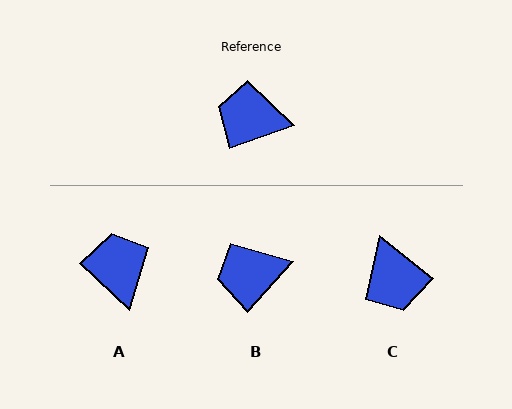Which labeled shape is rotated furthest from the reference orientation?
C, about 122 degrees away.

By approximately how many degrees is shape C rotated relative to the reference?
Approximately 122 degrees counter-clockwise.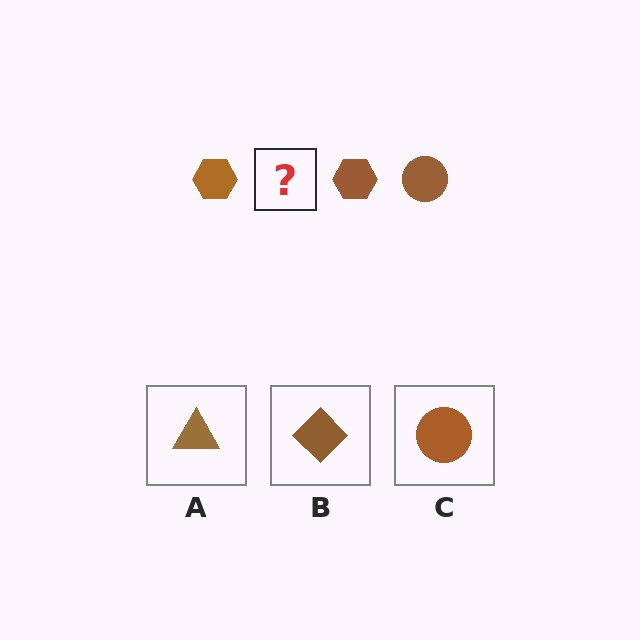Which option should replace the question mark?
Option C.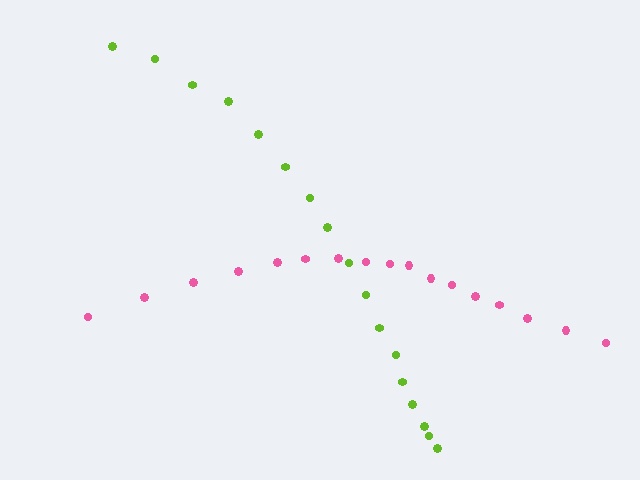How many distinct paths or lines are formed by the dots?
There are 2 distinct paths.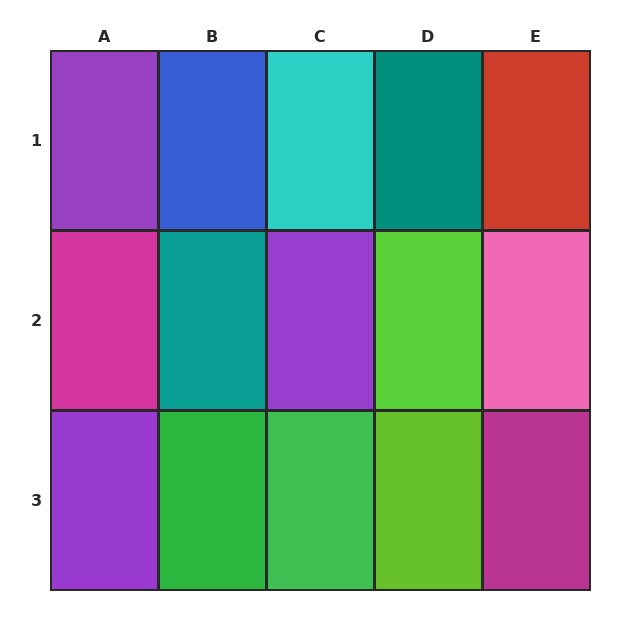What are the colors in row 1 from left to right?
Purple, blue, cyan, teal, red.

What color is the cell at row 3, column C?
Green.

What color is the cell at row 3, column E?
Magenta.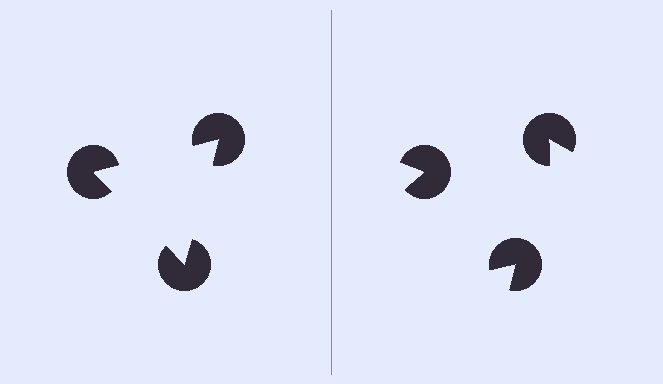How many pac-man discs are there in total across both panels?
6 — 3 on each side.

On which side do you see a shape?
An illusory triangle appears on the left side. On the right side the wedge cuts are rotated, so no coherent shape forms.